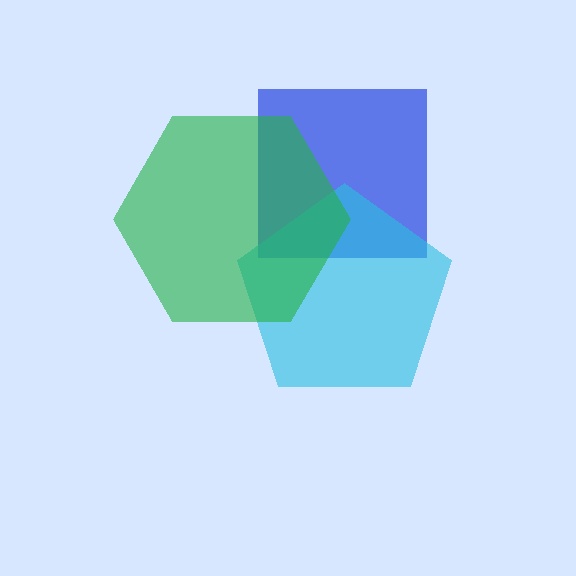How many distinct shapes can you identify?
There are 3 distinct shapes: a blue square, a cyan pentagon, a green hexagon.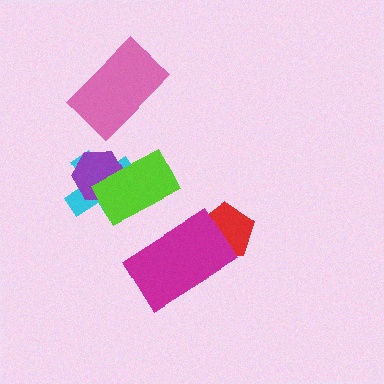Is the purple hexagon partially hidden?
Yes, it is partially covered by another shape.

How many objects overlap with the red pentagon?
1 object overlaps with the red pentagon.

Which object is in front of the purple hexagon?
The lime rectangle is in front of the purple hexagon.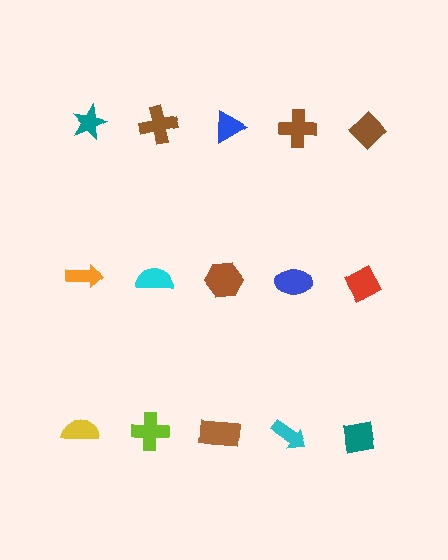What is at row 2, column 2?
A cyan semicircle.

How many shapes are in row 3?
5 shapes.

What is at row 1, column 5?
A brown diamond.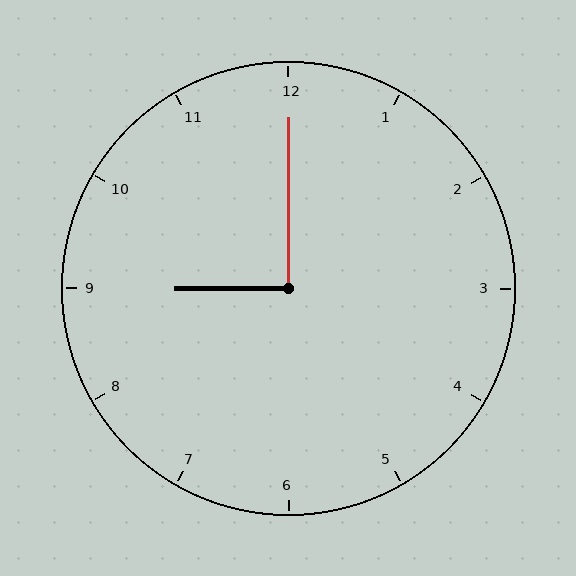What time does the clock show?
9:00.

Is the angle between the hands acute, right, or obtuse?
It is right.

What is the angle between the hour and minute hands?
Approximately 90 degrees.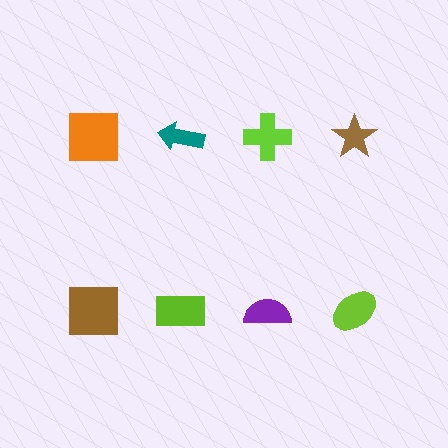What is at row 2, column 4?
A lime ellipse.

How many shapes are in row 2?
4 shapes.